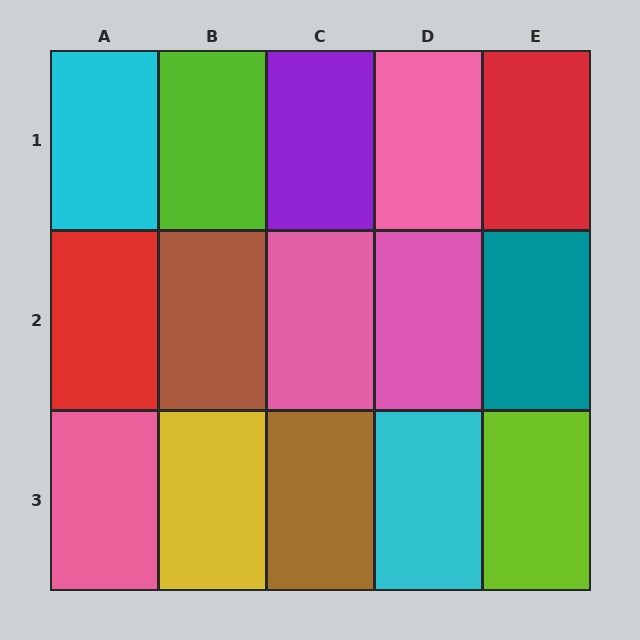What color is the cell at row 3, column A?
Pink.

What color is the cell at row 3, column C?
Brown.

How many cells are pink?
4 cells are pink.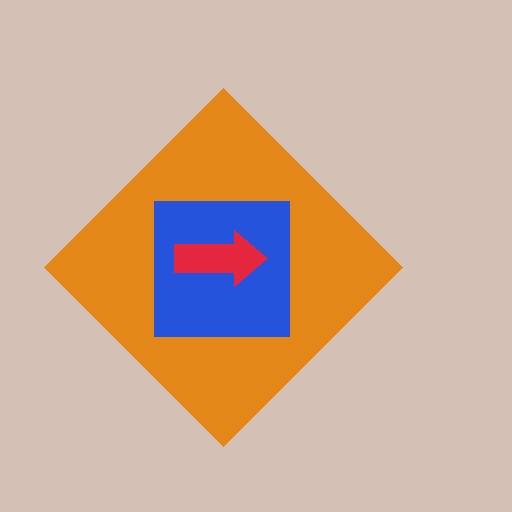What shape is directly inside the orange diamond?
The blue square.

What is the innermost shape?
The red arrow.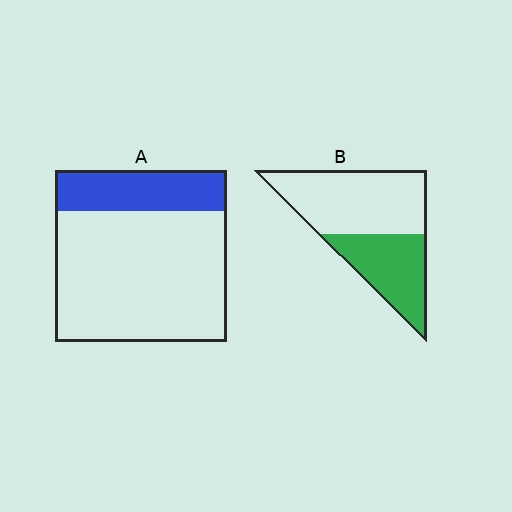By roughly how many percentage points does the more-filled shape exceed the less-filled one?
By roughly 15 percentage points (B over A).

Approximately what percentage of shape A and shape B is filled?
A is approximately 25% and B is approximately 40%.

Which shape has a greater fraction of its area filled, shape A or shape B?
Shape B.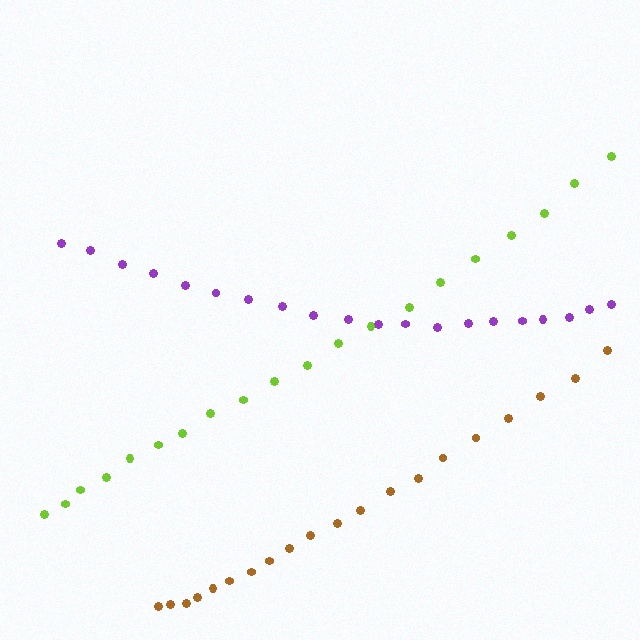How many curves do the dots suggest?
There are 3 distinct paths.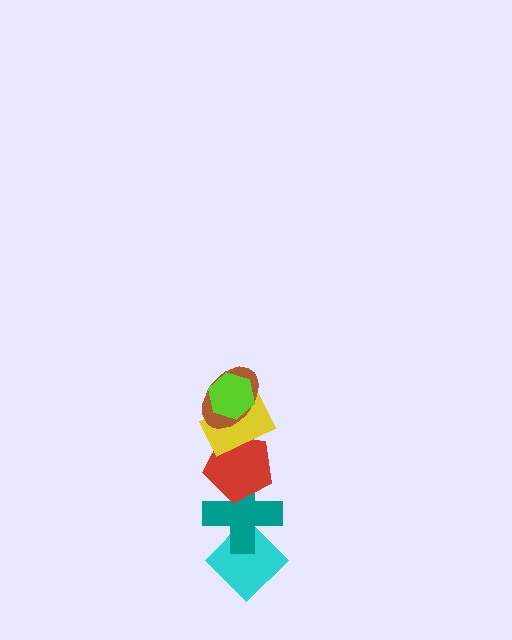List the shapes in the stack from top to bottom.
From top to bottom: the lime hexagon, the brown ellipse, the yellow rectangle, the red pentagon, the teal cross, the cyan diamond.